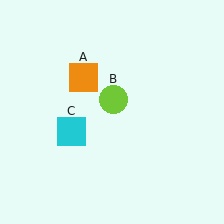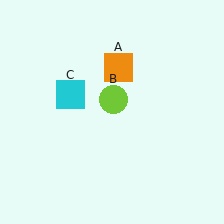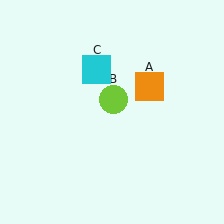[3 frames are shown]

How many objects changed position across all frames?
2 objects changed position: orange square (object A), cyan square (object C).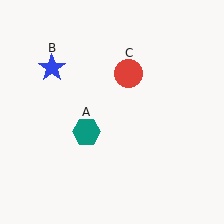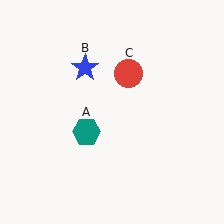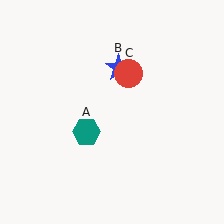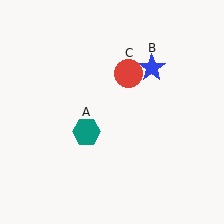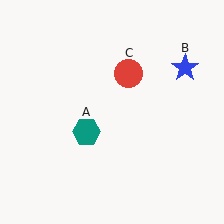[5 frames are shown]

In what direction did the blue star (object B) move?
The blue star (object B) moved right.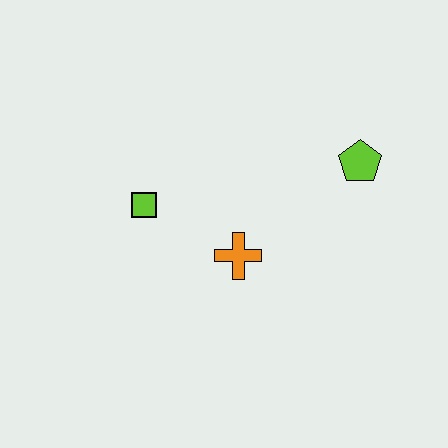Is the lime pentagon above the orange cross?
Yes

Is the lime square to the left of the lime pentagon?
Yes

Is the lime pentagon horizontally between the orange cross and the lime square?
No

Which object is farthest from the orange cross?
The lime pentagon is farthest from the orange cross.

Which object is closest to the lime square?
The orange cross is closest to the lime square.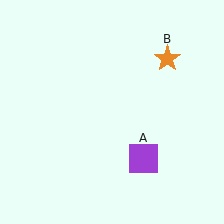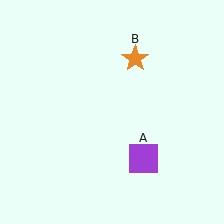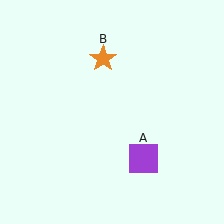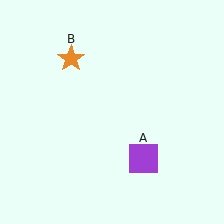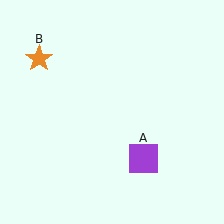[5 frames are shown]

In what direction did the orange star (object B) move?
The orange star (object B) moved left.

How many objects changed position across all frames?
1 object changed position: orange star (object B).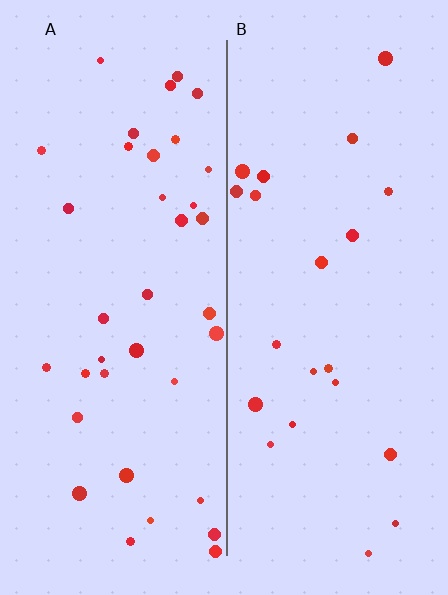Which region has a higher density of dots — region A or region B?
A (the left).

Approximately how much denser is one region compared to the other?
Approximately 1.7× — region A over region B.